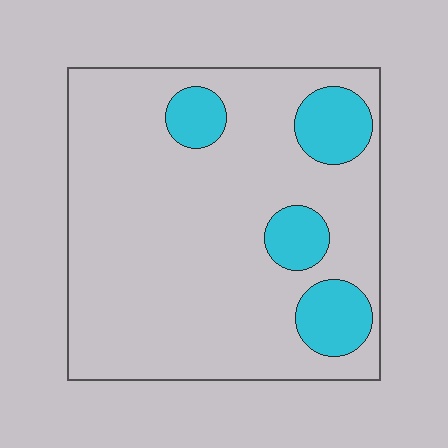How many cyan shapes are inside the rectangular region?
4.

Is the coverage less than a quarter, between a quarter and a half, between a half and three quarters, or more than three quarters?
Less than a quarter.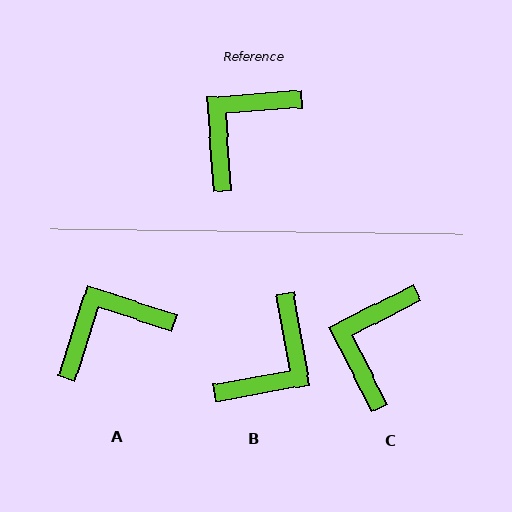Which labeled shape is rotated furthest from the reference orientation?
B, about 175 degrees away.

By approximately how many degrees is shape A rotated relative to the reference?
Approximately 22 degrees clockwise.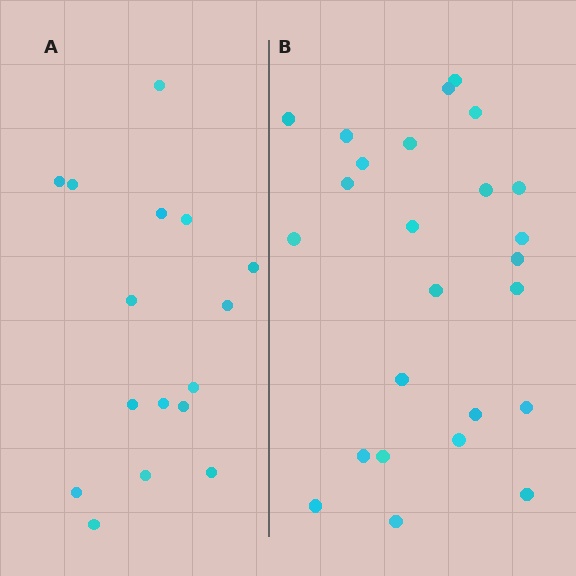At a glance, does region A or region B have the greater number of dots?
Region B (the right region) has more dots.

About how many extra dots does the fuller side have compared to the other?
Region B has roughly 8 or so more dots than region A.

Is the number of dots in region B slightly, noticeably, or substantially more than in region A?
Region B has substantially more. The ratio is roughly 1.6 to 1.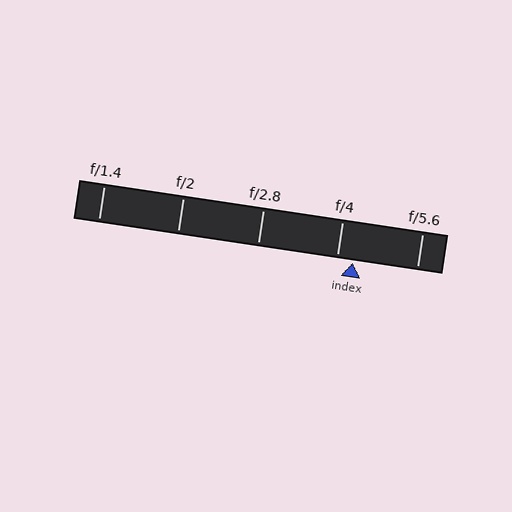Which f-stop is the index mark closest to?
The index mark is closest to f/4.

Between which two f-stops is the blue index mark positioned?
The index mark is between f/4 and f/5.6.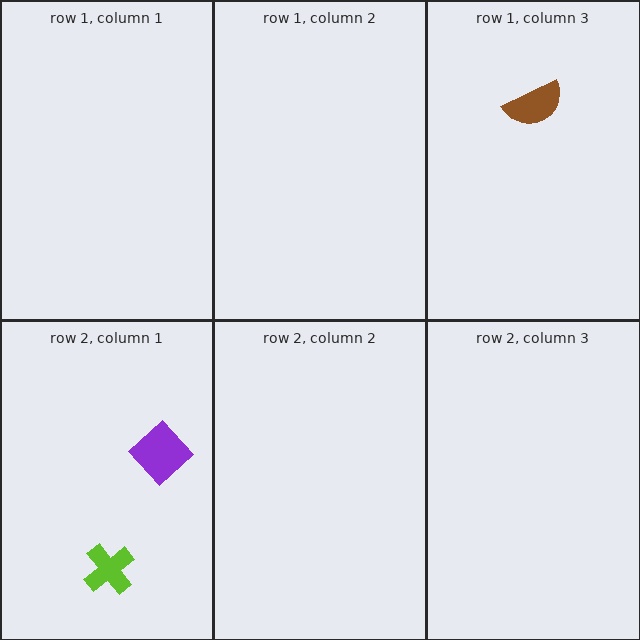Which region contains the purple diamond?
The row 2, column 1 region.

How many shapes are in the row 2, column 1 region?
2.